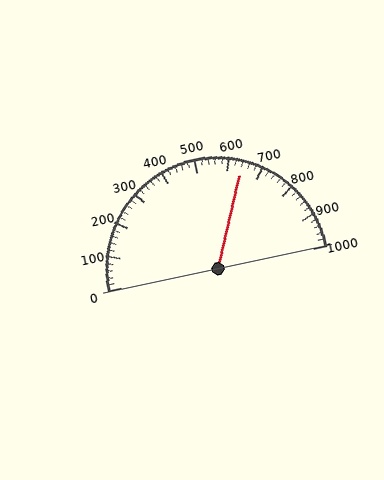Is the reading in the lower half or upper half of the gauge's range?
The reading is in the upper half of the range (0 to 1000).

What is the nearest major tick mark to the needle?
The nearest major tick mark is 600.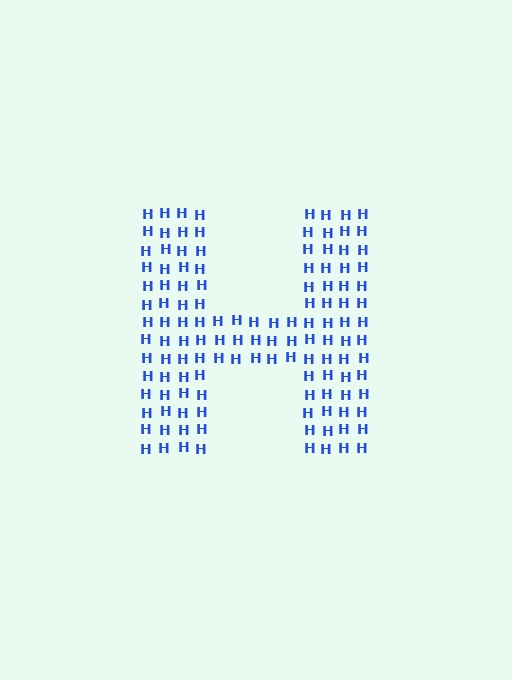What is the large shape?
The large shape is the letter H.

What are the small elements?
The small elements are letter H's.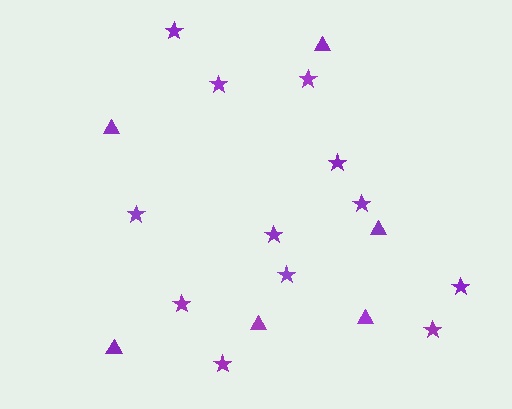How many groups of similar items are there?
There are 2 groups: one group of stars (12) and one group of triangles (6).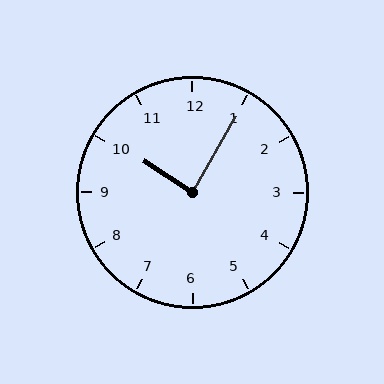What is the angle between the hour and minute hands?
Approximately 88 degrees.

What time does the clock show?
10:05.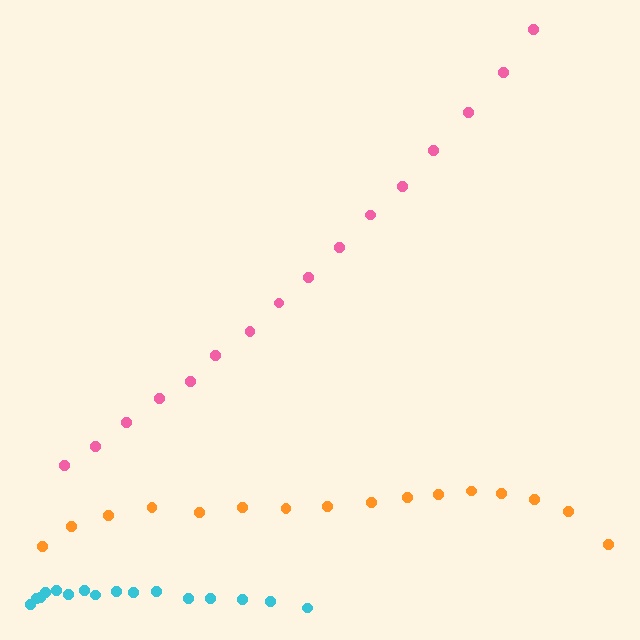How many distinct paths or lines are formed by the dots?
There are 3 distinct paths.